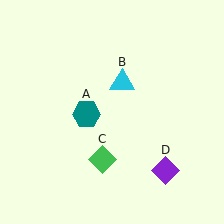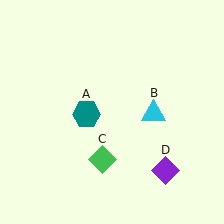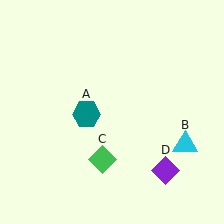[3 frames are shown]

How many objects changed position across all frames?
1 object changed position: cyan triangle (object B).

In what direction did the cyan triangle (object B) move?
The cyan triangle (object B) moved down and to the right.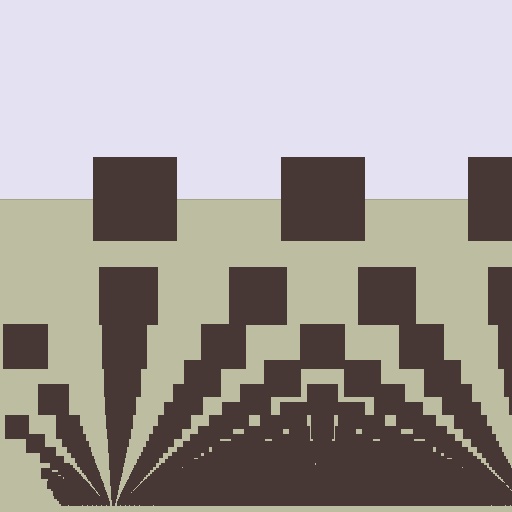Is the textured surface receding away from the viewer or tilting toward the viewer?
The surface appears to tilt toward the viewer. Texture elements get larger and sparser toward the top.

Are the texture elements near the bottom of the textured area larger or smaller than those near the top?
Smaller. The gradient is inverted — elements near the bottom are smaller and denser.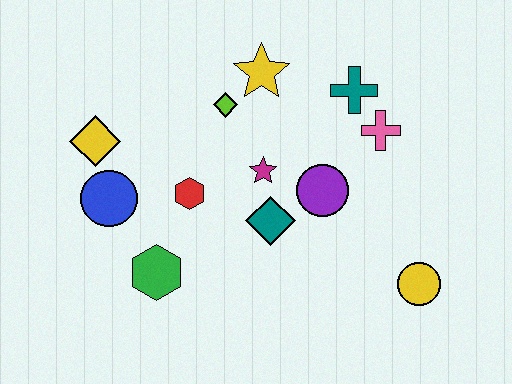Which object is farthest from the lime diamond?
The yellow circle is farthest from the lime diamond.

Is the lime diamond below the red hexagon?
No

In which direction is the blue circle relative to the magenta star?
The blue circle is to the left of the magenta star.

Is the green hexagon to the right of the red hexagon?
No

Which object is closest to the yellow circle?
The purple circle is closest to the yellow circle.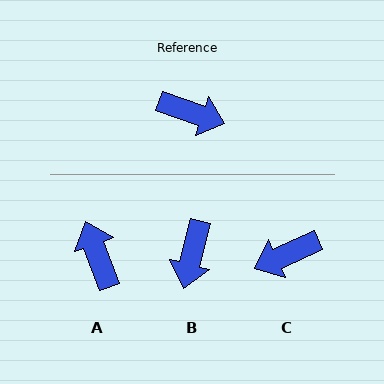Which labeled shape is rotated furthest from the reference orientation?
C, about 137 degrees away.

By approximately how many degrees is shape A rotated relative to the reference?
Approximately 129 degrees counter-clockwise.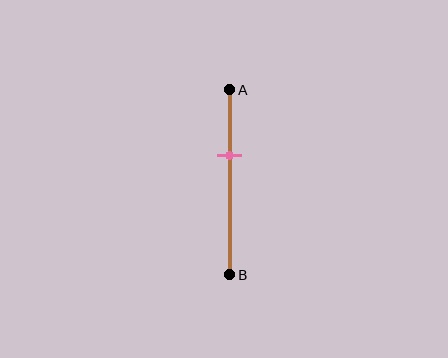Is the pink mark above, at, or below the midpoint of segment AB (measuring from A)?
The pink mark is above the midpoint of segment AB.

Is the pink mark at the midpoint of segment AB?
No, the mark is at about 35% from A, not at the 50% midpoint.